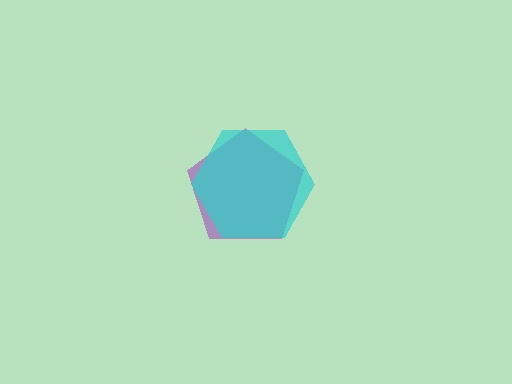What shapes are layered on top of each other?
The layered shapes are: a purple pentagon, a cyan hexagon.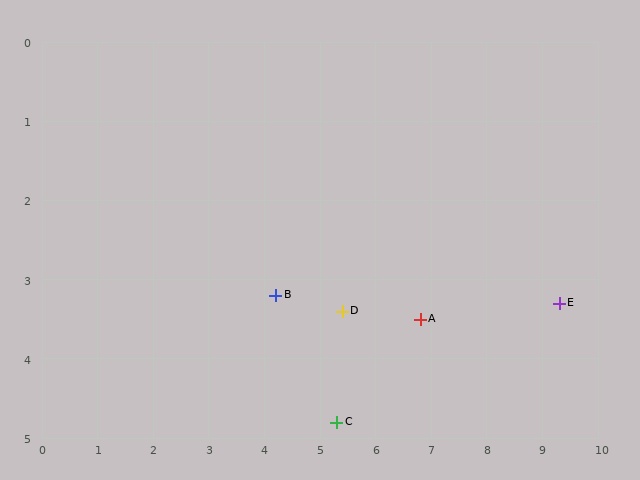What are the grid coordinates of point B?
Point B is at approximately (4.2, 3.2).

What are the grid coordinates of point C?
Point C is at approximately (5.3, 4.8).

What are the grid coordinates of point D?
Point D is at approximately (5.4, 3.4).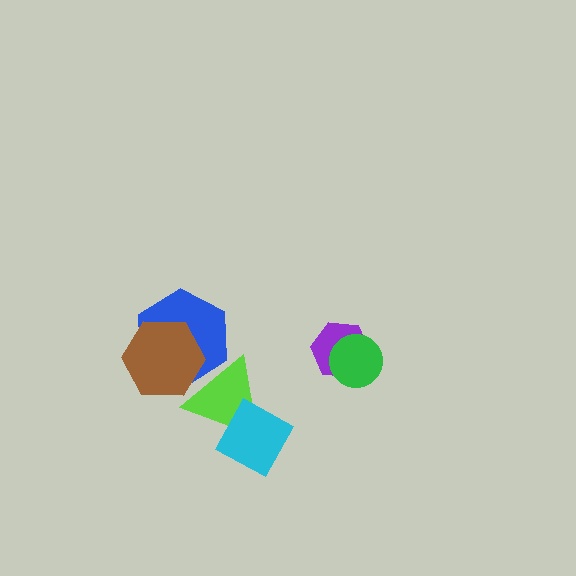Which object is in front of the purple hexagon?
The green circle is in front of the purple hexagon.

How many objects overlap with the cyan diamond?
1 object overlaps with the cyan diamond.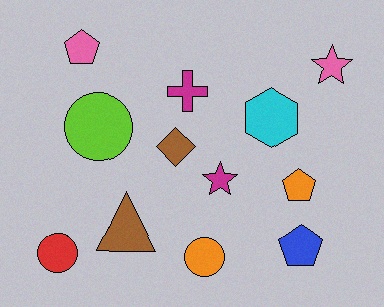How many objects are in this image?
There are 12 objects.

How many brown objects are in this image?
There are 2 brown objects.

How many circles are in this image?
There are 3 circles.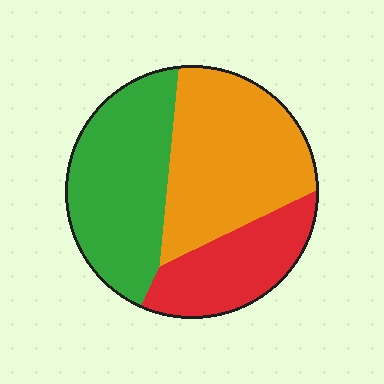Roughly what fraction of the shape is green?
Green covers around 35% of the shape.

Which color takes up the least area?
Red, at roughly 25%.